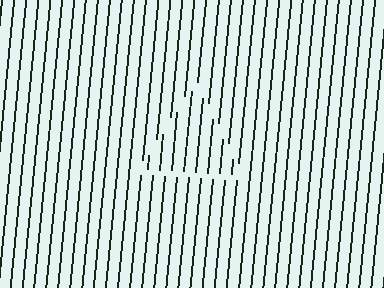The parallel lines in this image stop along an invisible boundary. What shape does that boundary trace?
An illusory triangle. The interior of the shape contains the same grating, shifted by half a period — the contour is defined by the phase discontinuity where line-ends from the inner and outer gratings abut.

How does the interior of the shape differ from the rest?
The interior of the shape contains the same grating, shifted by half a period — the contour is defined by the phase discontinuity where line-ends from the inner and outer gratings abut.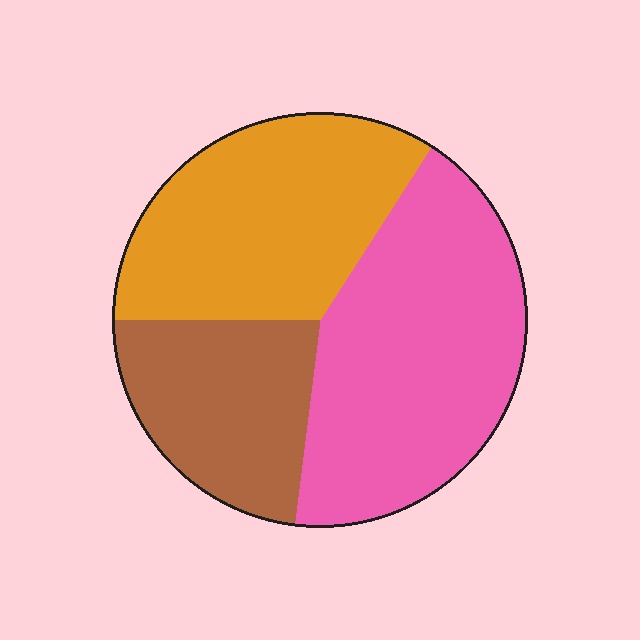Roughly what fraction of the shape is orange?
Orange covers roughly 35% of the shape.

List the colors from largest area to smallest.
From largest to smallest: pink, orange, brown.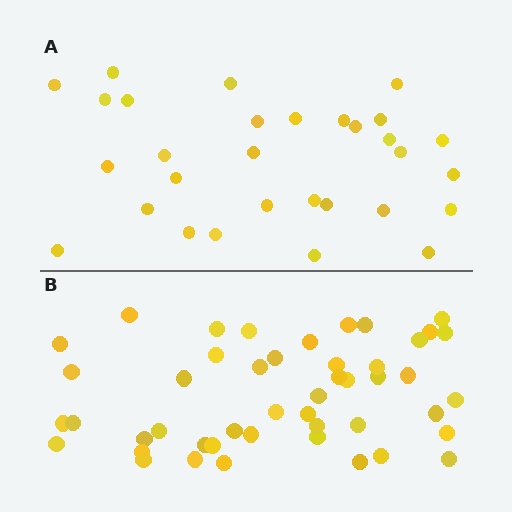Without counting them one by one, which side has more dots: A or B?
Region B (the bottom region) has more dots.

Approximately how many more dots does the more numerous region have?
Region B has approximately 15 more dots than region A.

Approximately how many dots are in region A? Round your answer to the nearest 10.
About 30 dots.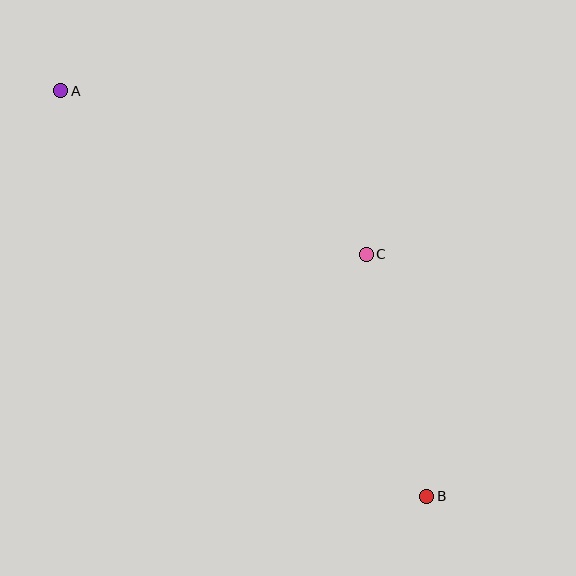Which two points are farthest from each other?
Points A and B are farthest from each other.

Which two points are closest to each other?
Points B and C are closest to each other.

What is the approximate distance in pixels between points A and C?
The distance between A and C is approximately 346 pixels.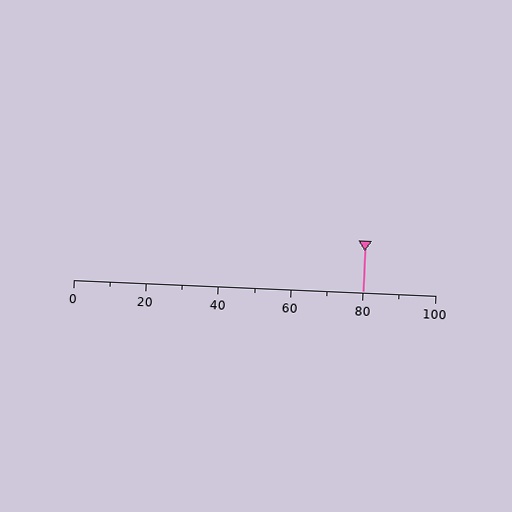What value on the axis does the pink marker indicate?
The marker indicates approximately 80.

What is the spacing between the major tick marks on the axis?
The major ticks are spaced 20 apart.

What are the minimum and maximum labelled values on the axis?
The axis runs from 0 to 100.